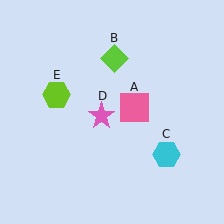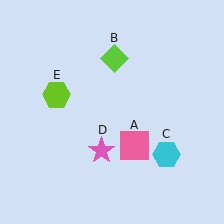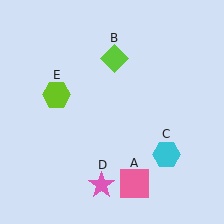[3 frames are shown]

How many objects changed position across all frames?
2 objects changed position: pink square (object A), pink star (object D).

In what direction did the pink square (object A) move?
The pink square (object A) moved down.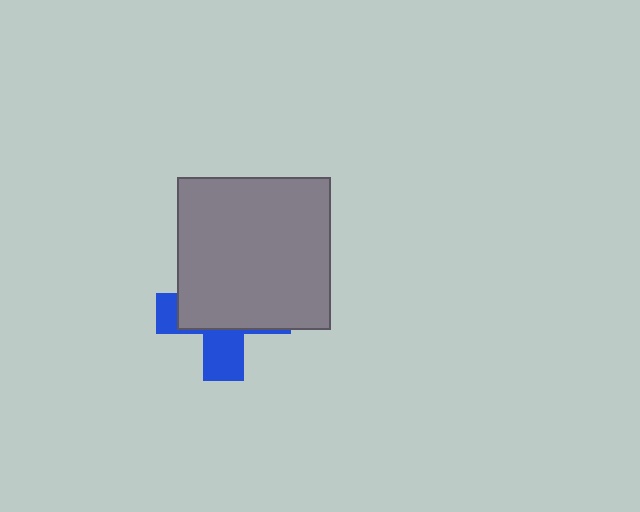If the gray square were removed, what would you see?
You would see the complete blue cross.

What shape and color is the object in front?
The object in front is a gray square.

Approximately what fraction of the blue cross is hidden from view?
Roughly 65% of the blue cross is hidden behind the gray square.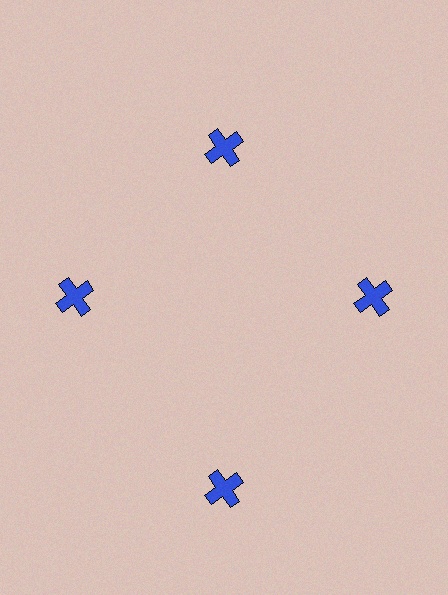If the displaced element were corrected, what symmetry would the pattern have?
It would have 4-fold rotational symmetry — the pattern would map onto itself every 90 degrees.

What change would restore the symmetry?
The symmetry would be restored by moving it inward, back onto the ring so that all 4 crosses sit at equal angles and equal distance from the center.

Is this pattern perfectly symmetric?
No. The 4 blue crosses are arranged in a ring, but one element near the 6 o'clock position is pushed outward from the center, breaking the 4-fold rotational symmetry.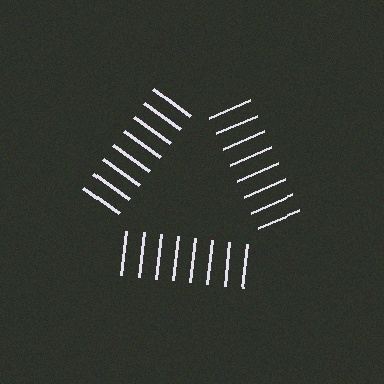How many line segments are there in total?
24 — 8 along each of the 3 edges.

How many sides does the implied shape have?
3 sides — the line-ends trace a triangle.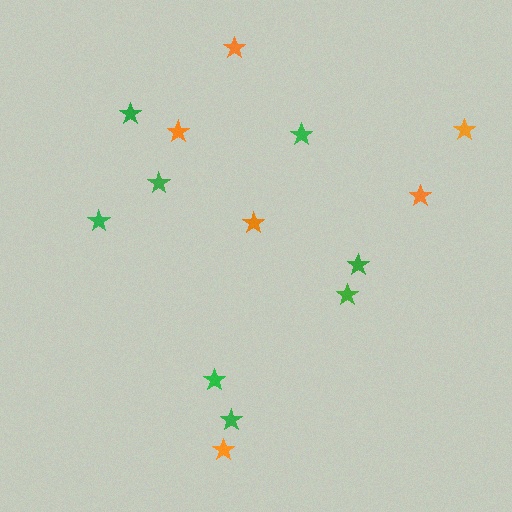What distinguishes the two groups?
There are 2 groups: one group of green stars (8) and one group of orange stars (6).